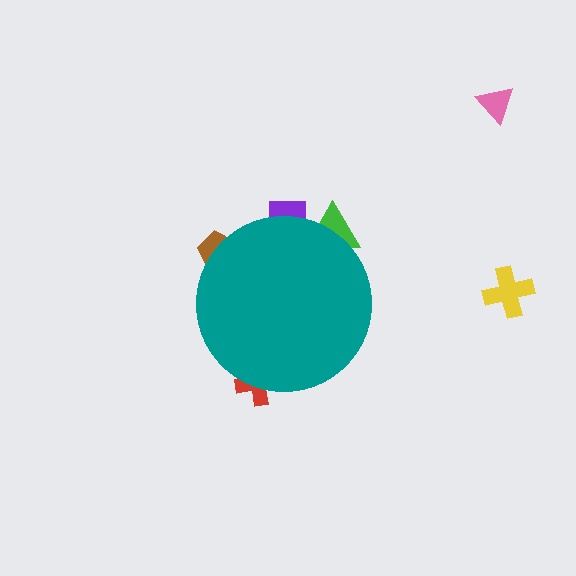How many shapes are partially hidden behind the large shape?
4 shapes are partially hidden.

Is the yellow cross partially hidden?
No, the yellow cross is fully visible.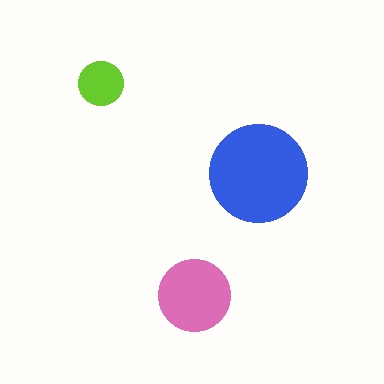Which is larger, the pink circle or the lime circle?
The pink one.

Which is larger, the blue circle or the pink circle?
The blue one.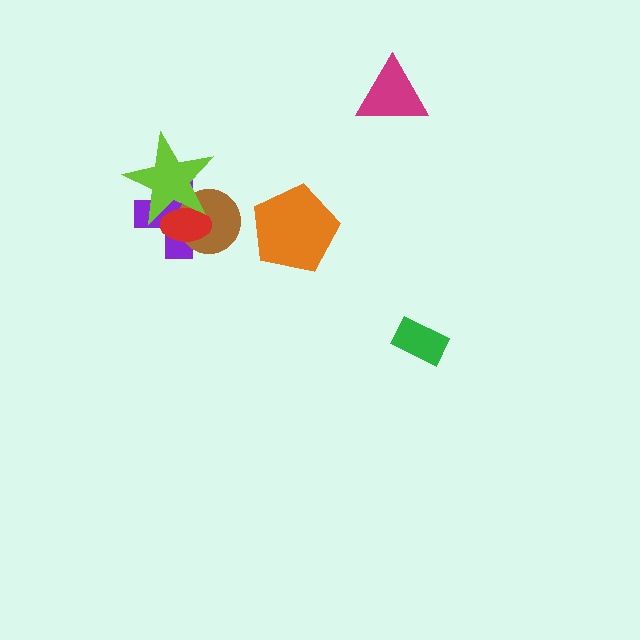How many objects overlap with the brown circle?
3 objects overlap with the brown circle.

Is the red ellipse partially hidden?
Yes, it is partially covered by another shape.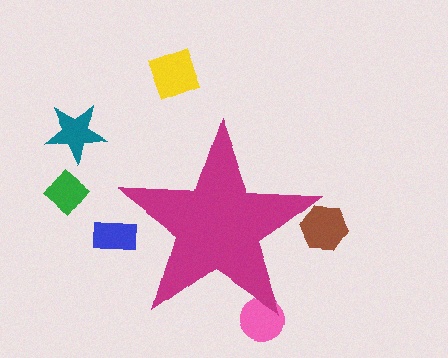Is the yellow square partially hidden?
No, the yellow square is fully visible.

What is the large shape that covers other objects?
A magenta star.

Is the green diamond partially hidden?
No, the green diamond is fully visible.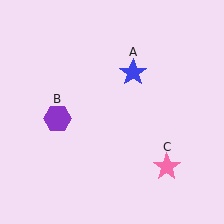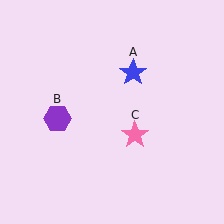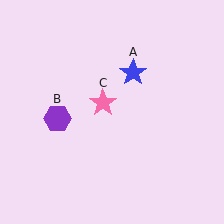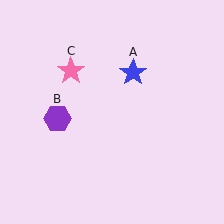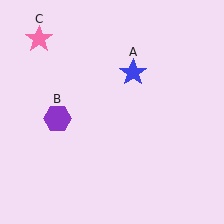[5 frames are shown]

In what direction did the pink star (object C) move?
The pink star (object C) moved up and to the left.